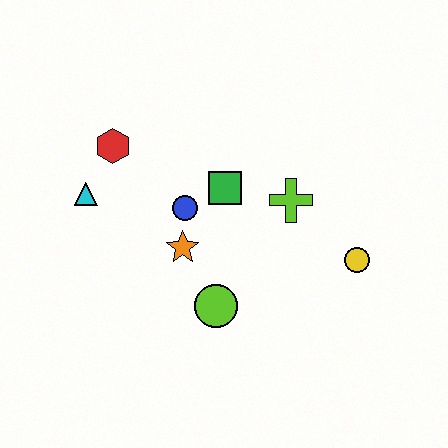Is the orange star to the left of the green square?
Yes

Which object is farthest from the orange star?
The yellow circle is farthest from the orange star.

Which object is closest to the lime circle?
The orange star is closest to the lime circle.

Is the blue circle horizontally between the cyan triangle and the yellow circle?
Yes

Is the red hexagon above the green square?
Yes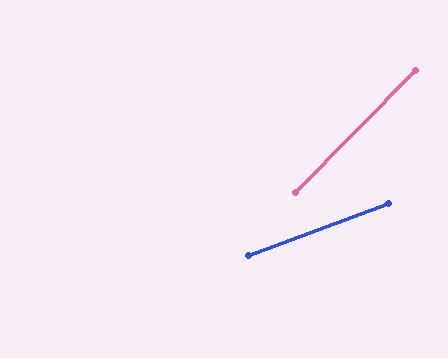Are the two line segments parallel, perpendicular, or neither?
Neither parallel nor perpendicular — they differ by about 25°.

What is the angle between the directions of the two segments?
Approximately 25 degrees.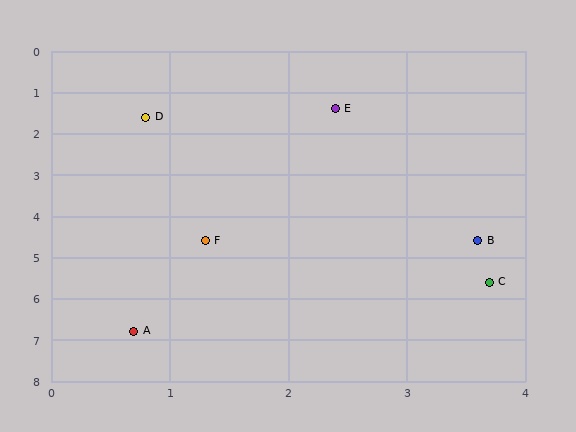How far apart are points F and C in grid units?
Points F and C are about 2.6 grid units apart.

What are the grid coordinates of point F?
Point F is at approximately (1.3, 4.6).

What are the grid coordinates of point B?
Point B is at approximately (3.6, 4.6).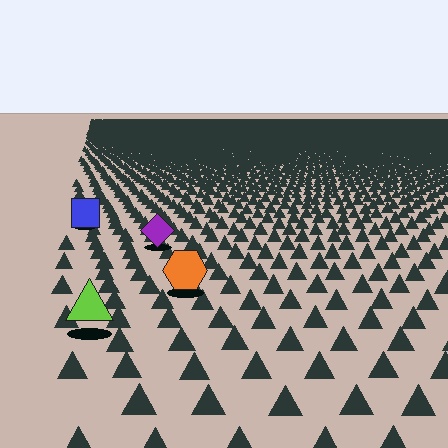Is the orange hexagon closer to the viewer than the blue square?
Yes. The orange hexagon is closer — you can tell from the texture gradient: the ground texture is coarser near it.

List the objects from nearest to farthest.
From nearest to farthest: the lime triangle, the orange hexagon, the purple diamond, the blue square.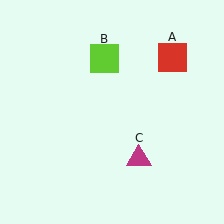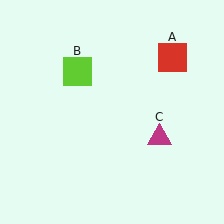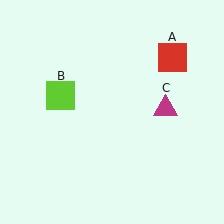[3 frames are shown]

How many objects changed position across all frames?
2 objects changed position: lime square (object B), magenta triangle (object C).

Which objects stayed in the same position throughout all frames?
Red square (object A) remained stationary.